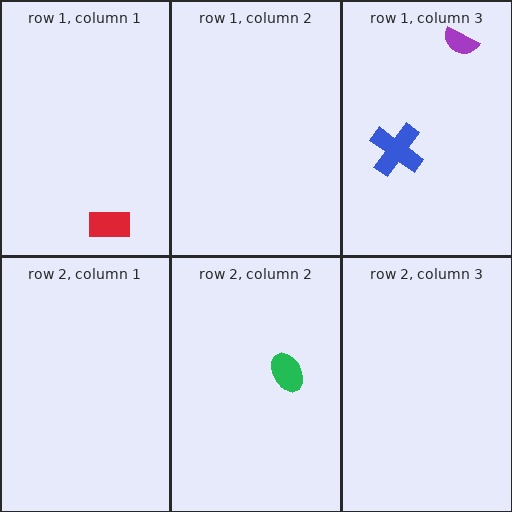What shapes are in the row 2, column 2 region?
The green ellipse.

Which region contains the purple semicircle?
The row 1, column 3 region.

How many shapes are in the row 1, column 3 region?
2.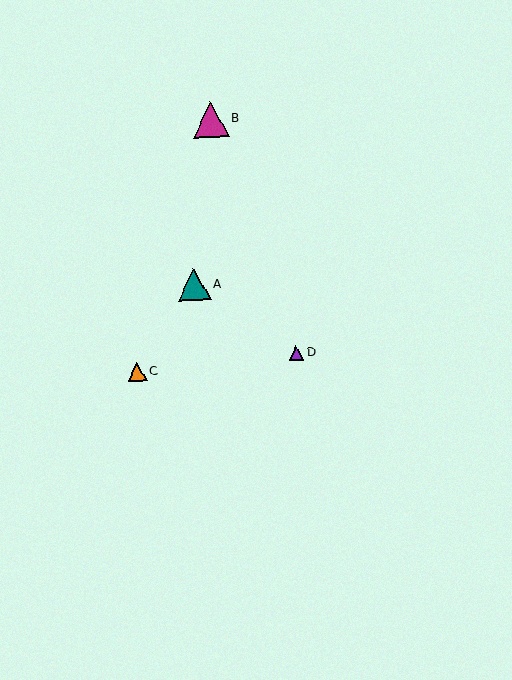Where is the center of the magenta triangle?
The center of the magenta triangle is at (211, 119).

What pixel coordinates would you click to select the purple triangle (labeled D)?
Click at (296, 353) to select the purple triangle D.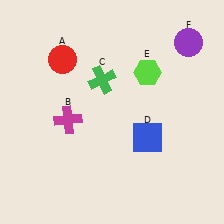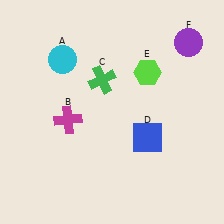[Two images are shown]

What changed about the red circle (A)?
In Image 1, A is red. In Image 2, it changed to cyan.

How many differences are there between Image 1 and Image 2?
There is 1 difference between the two images.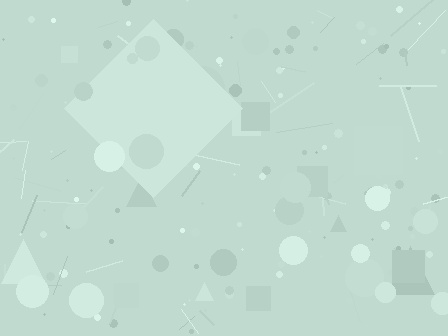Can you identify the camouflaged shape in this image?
The camouflaged shape is a diamond.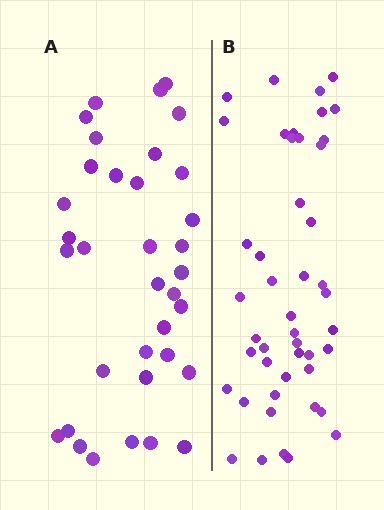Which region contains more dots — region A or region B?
Region B (the right region) has more dots.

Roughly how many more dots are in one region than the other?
Region B has roughly 12 or so more dots than region A.